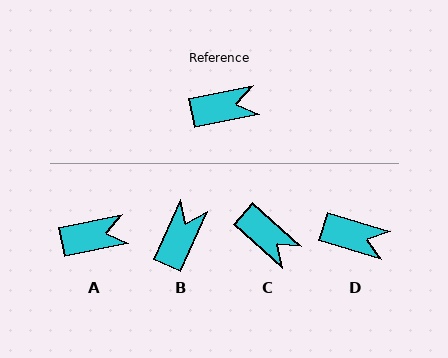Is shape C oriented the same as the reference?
No, it is off by about 54 degrees.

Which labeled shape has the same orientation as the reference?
A.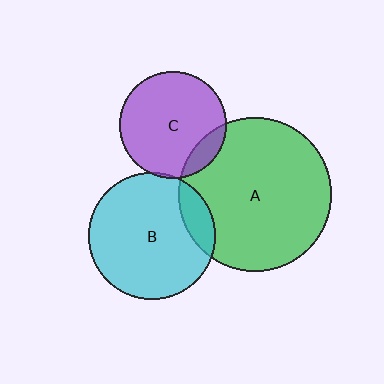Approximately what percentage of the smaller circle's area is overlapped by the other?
Approximately 10%.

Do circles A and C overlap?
Yes.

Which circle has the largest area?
Circle A (green).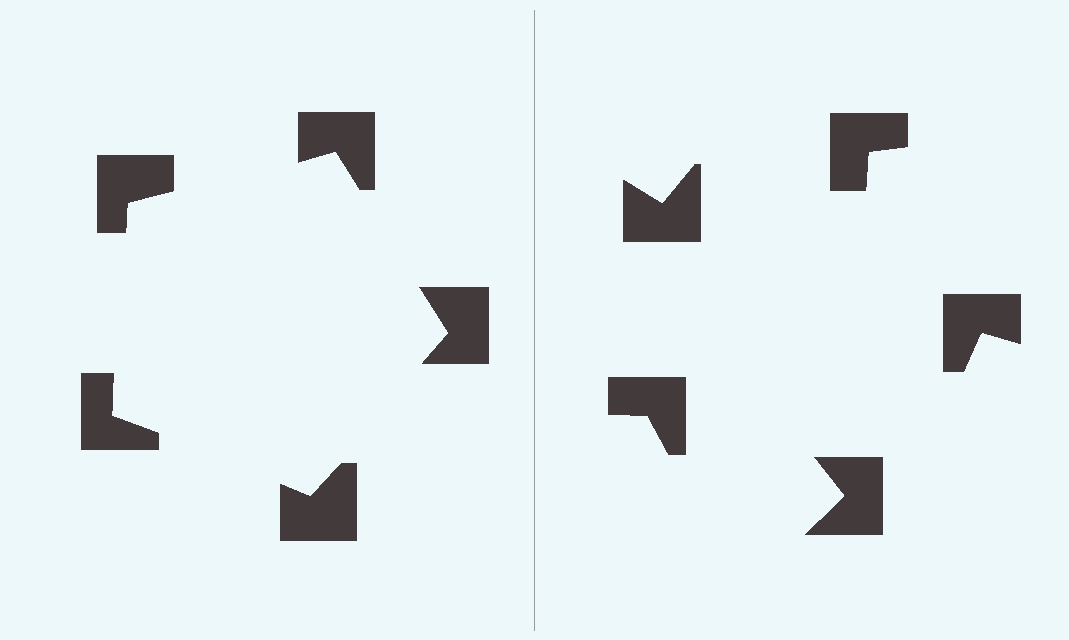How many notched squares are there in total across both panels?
10 — 5 on each side.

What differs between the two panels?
The notched squares are positioned identically on both sides; only the wedge orientations differ. On the left they align to a pentagon; on the right they are misaligned.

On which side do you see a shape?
An illusory pentagon appears on the left side. On the right side the wedge cuts are rotated, so no coherent shape forms.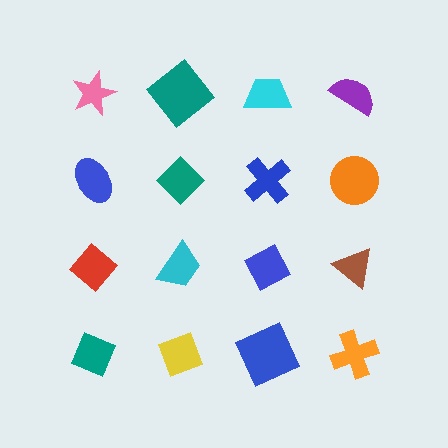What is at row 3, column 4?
A brown triangle.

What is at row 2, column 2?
A teal diamond.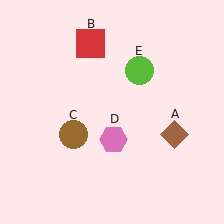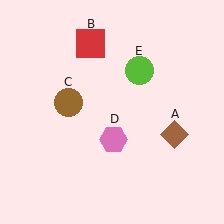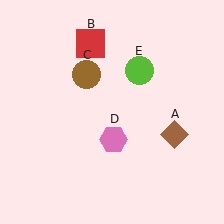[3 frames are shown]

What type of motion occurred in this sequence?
The brown circle (object C) rotated clockwise around the center of the scene.